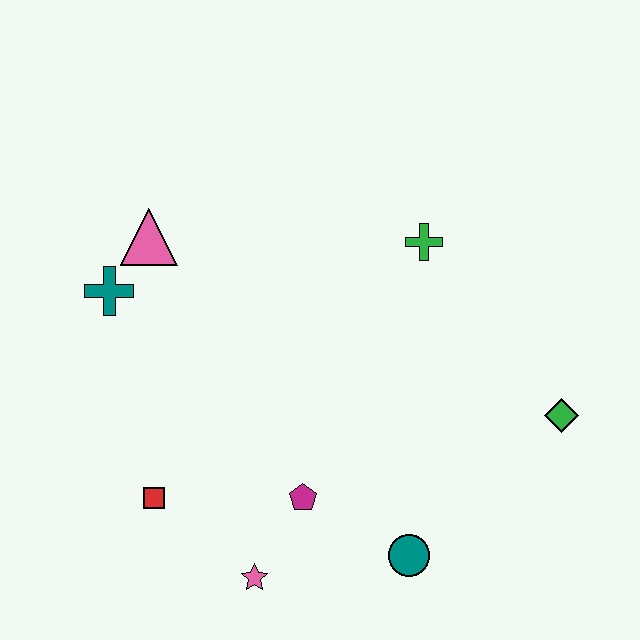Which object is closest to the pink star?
The magenta pentagon is closest to the pink star.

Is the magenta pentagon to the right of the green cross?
No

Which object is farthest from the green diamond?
The teal cross is farthest from the green diamond.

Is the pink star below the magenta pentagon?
Yes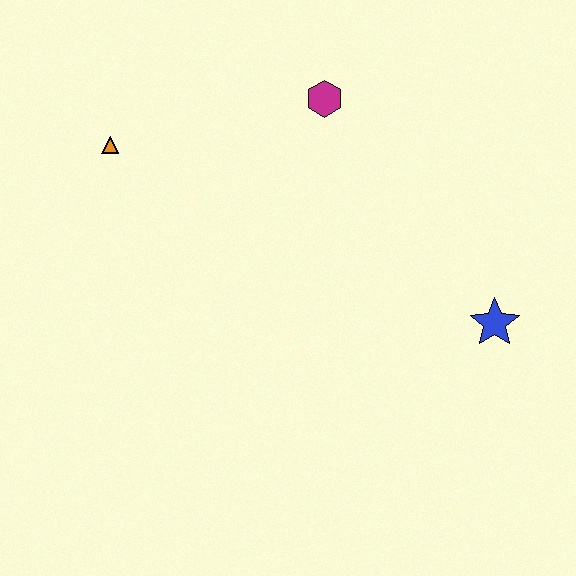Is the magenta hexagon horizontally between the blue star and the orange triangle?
Yes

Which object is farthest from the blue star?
The orange triangle is farthest from the blue star.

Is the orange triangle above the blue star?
Yes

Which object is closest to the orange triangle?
The magenta hexagon is closest to the orange triangle.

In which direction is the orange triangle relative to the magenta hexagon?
The orange triangle is to the left of the magenta hexagon.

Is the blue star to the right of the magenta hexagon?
Yes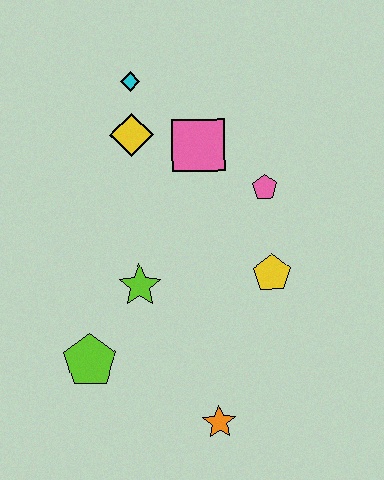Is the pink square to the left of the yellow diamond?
No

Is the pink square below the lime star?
No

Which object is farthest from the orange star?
The cyan diamond is farthest from the orange star.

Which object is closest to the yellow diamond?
The cyan diamond is closest to the yellow diamond.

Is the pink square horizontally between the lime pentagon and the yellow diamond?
No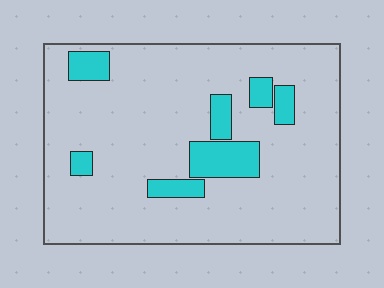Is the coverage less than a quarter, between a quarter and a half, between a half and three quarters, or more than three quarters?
Less than a quarter.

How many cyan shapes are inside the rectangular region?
7.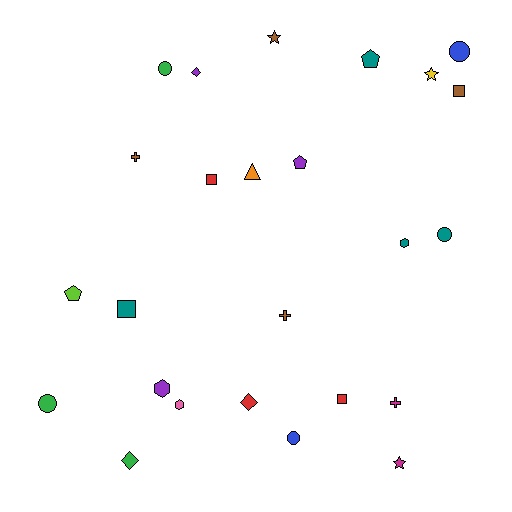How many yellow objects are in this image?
There is 1 yellow object.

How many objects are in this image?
There are 25 objects.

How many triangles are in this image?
There is 1 triangle.